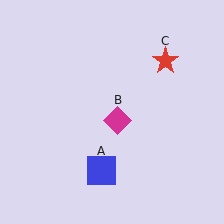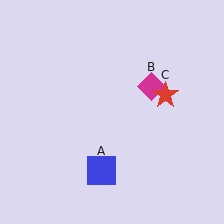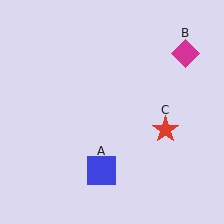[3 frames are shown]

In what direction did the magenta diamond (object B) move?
The magenta diamond (object B) moved up and to the right.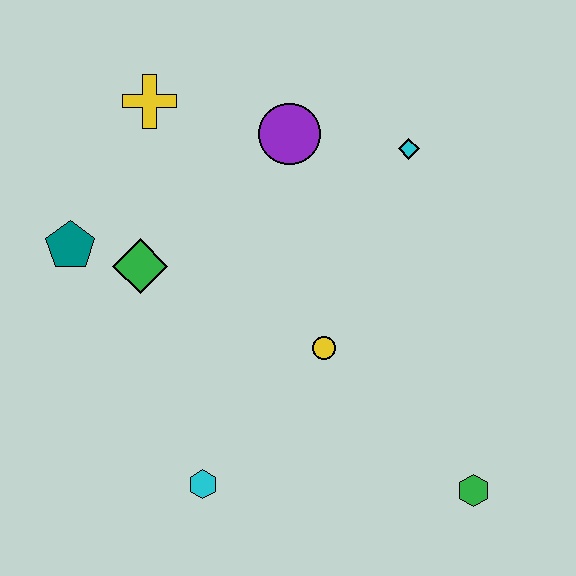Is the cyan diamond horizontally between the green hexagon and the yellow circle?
Yes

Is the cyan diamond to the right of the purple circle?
Yes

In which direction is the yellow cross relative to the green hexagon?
The yellow cross is above the green hexagon.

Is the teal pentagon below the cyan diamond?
Yes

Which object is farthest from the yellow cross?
The green hexagon is farthest from the yellow cross.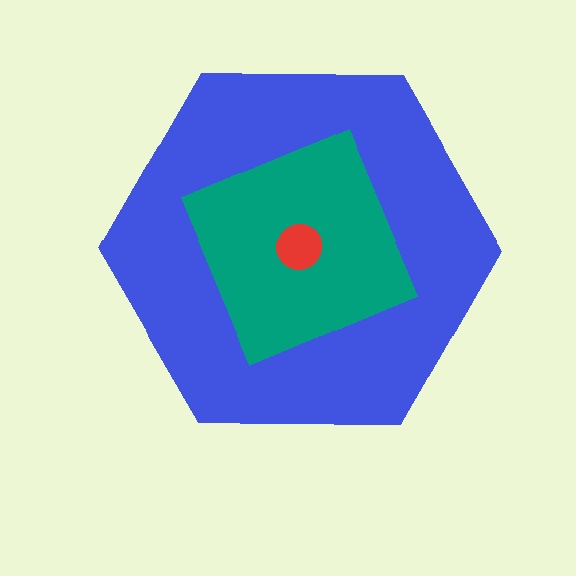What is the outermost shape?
The blue hexagon.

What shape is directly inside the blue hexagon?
The teal square.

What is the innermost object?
The red circle.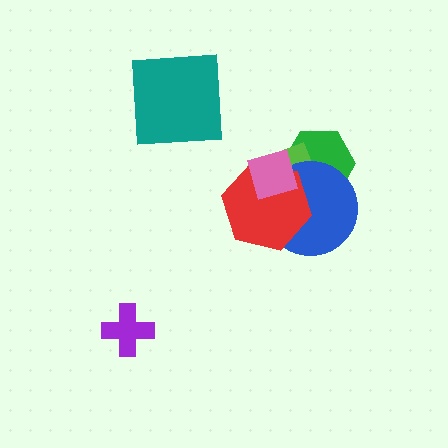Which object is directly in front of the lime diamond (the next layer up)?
The blue circle is directly in front of the lime diamond.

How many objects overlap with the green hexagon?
4 objects overlap with the green hexagon.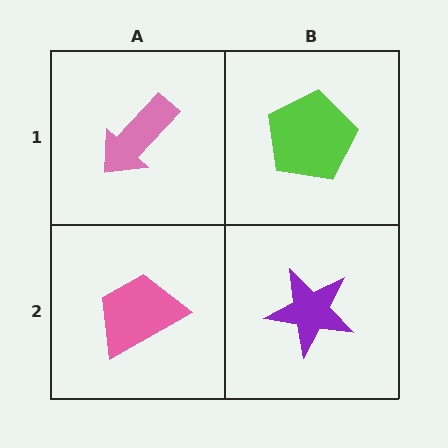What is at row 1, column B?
A lime pentagon.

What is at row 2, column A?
A pink trapezoid.